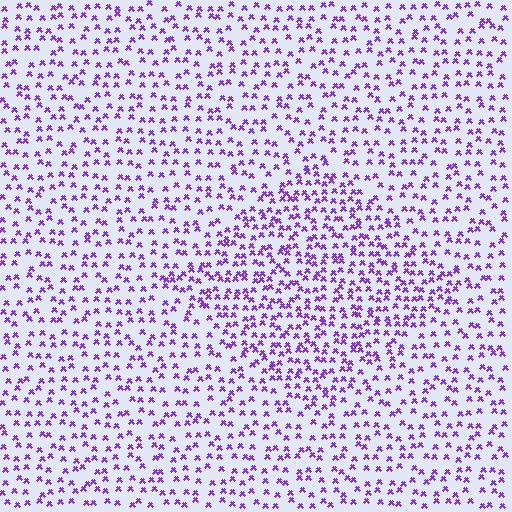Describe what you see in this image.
The image contains small purple elements arranged at two different densities. A diamond-shaped region is visible where the elements are more densely packed than the surrounding area.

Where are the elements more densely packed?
The elements are more densely packed inside the diamond boundary.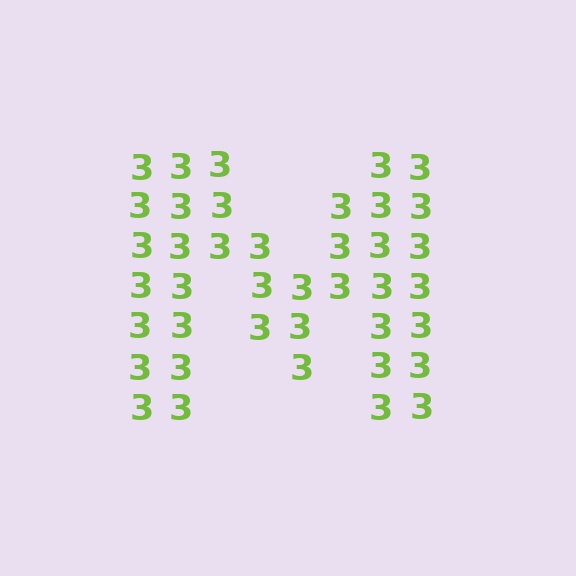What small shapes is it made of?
It is made of small digit 3's.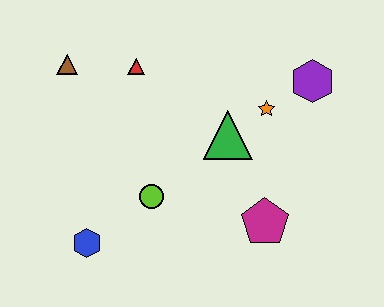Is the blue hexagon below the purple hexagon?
Yes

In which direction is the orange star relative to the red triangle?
The orange star is to the right of the red triangle.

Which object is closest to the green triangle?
The orange star is closest to the green triangle.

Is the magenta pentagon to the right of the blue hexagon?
Yes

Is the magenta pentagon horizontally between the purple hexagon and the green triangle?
Yes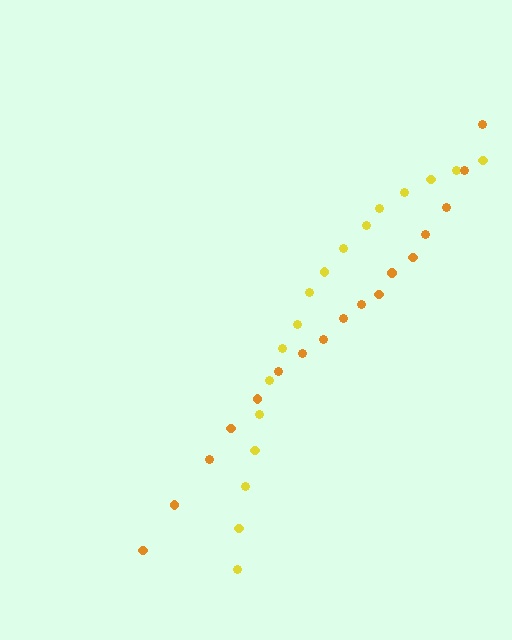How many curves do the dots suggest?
There are 2 distinct paths.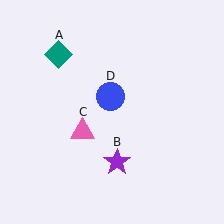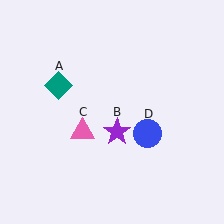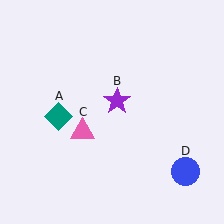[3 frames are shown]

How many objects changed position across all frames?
3 objects changed position: teal diamond (object A), purple star (object B), blue circle (object D).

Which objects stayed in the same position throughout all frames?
Pink triangle (object C) remained stationary.